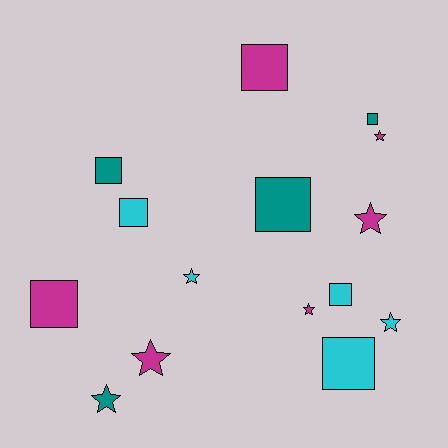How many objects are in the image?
There are 15 objects.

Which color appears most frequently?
Magenta, with 6 objects.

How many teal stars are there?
There is 1 teal star.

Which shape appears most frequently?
Square, with 8 objects.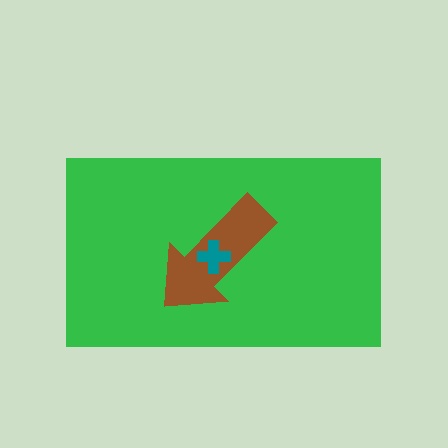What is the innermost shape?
The teal cross.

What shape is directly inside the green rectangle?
The brown arrow.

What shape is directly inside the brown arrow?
The teal cross.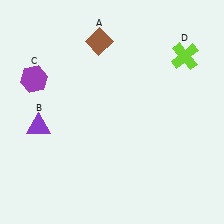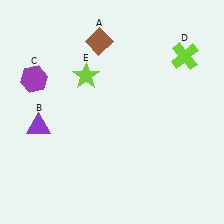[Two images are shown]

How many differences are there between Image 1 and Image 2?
There is 1 difference between the two images.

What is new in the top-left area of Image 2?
A lime star (E) was added in the top-left area of Image 2.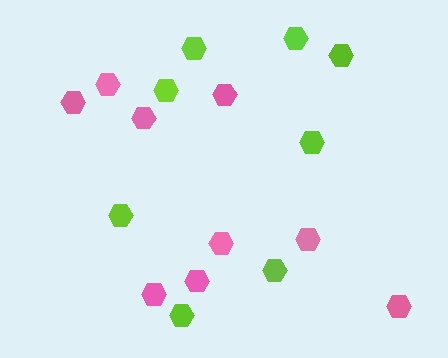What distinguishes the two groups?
There are 2 groups: one group of lime hexagons (8) and one group of pink hexagons (9).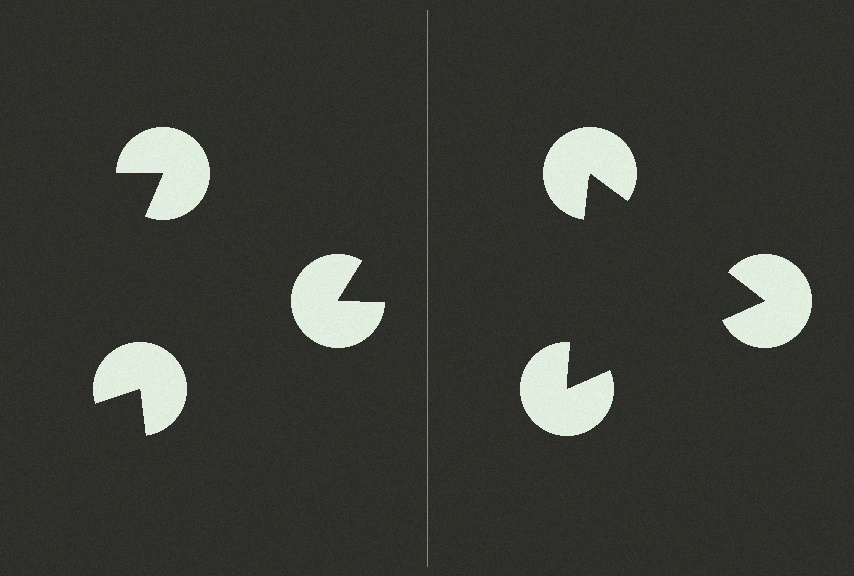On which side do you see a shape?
An illusory triangle appears on the right side. On the left side the wedge cuts are rotated, so no coherent shape forms.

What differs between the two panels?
The pac-man discs are positioned identically on both sides; only the wedge orientations differ. On the right they align to a triangle; on the left they are misaligned.